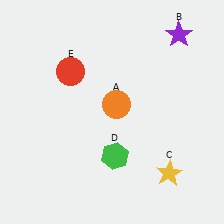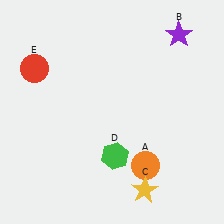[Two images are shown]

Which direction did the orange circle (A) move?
The orange circle (A) moved down.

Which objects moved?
The objects that moved are: the orange circle (A), the yellow star (C), the red circle (E).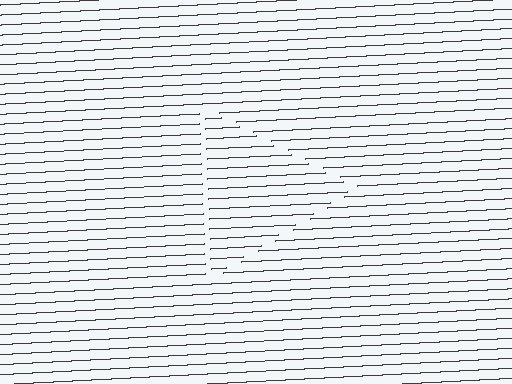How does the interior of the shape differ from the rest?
The interior of the shape contains the same grating, shifted by half a period — the contour is defined by the phase discontinuity where line-ends from the inner and outer gratings abut.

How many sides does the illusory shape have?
3 sides — the line-ends trace a triangle.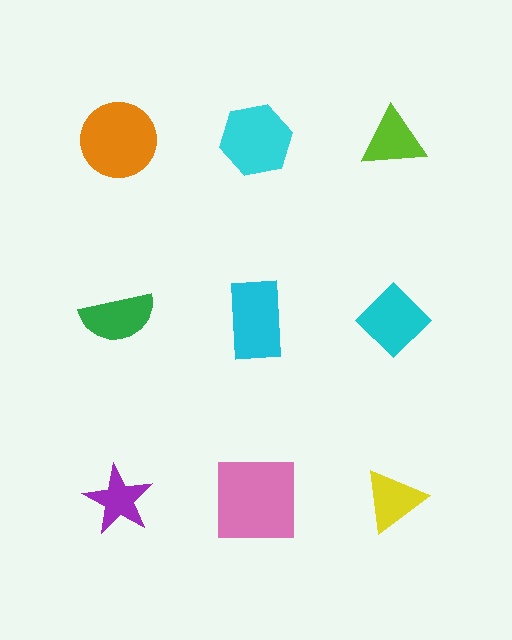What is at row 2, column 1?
A green semicircle.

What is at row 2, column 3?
A cyan diamond.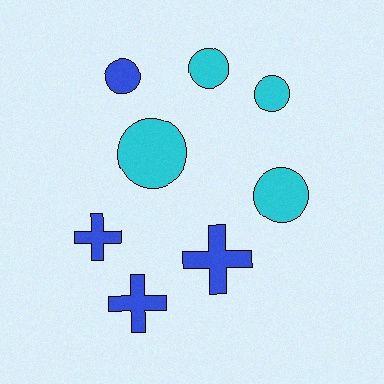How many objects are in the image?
There are 8 objects.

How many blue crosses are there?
There are 3 blue crosses.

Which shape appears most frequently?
Circle, with 5 objects.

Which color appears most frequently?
Cyan, with 4 objects.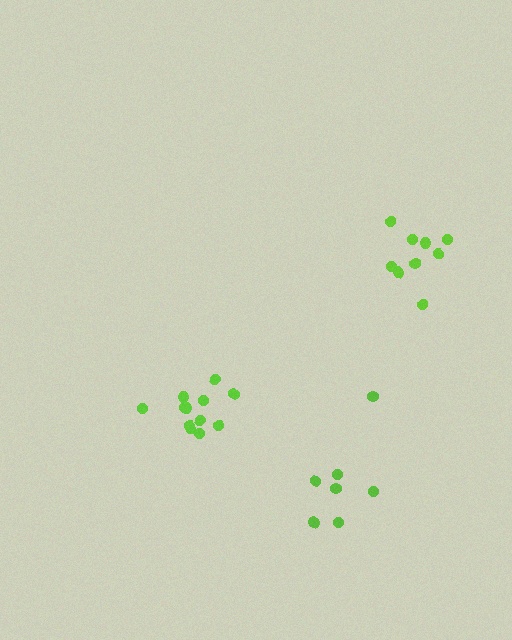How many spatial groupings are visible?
There are 3 spatial groupings.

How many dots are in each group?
Group 1: 12 dots, Group 2: 9 dots, Group 3: 7 dots (28 total).